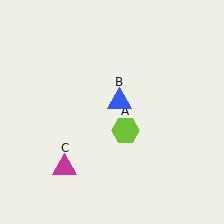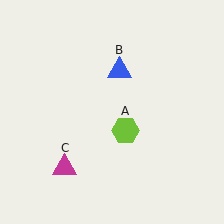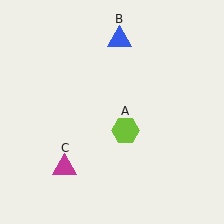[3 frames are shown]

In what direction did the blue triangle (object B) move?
The blue triangle (object B) moved up.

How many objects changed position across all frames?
1 object changed position: blue triangle (object B).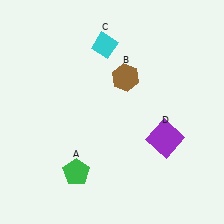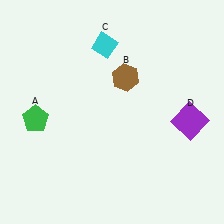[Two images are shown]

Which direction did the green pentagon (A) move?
The green pentagon (A) moved up.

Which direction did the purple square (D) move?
The purple square (D) moved right.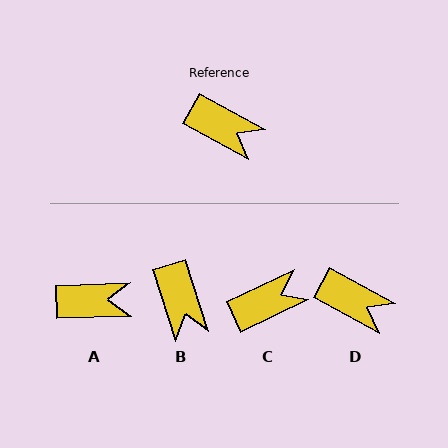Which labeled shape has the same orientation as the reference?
D.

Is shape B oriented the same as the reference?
No, it is off by about 44 degrees.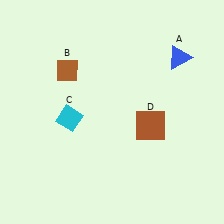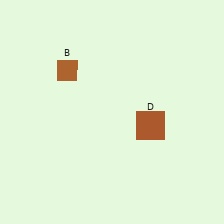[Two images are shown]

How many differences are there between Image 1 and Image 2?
There are 2 differences between the two images.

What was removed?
The blue triangle (A), the cyan diamond (C) were removed in Image 2.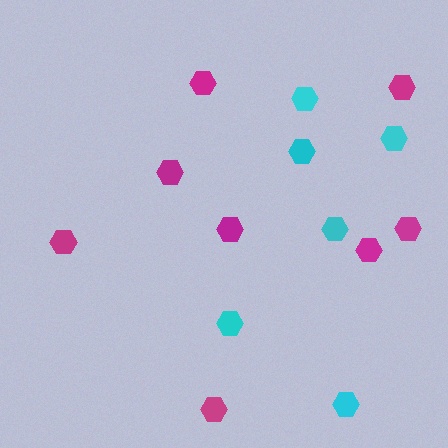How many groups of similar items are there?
There are 2 groups: one group of cyan hexagons (6) and one group of magenta hexagons (8).